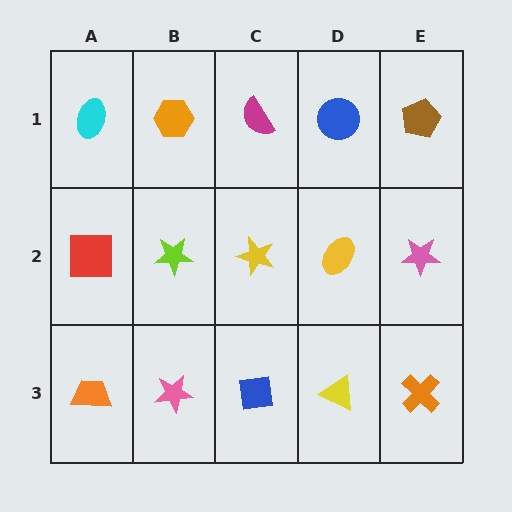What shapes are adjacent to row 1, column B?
A lime star (row 2, column B), a cyan ellipse (row 1, column A), a magenta semicircle (row 1, column C).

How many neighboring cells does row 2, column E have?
3.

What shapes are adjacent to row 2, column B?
An orange hexagon (row 1, column B), a pink star (row 3, column B), a red square (row 2, column A), a yellow star (row 2, column C).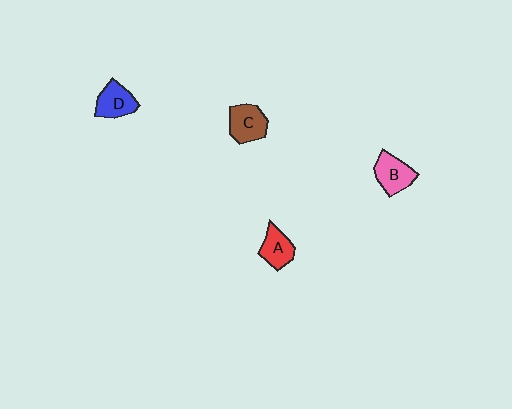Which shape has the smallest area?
Shape A (red).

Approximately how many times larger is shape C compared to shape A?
Approximately 1.2 times.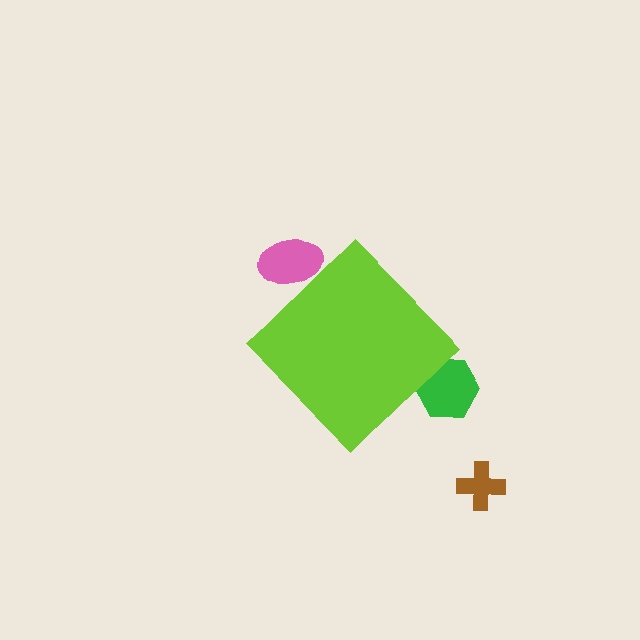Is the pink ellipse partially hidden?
Yes, the pink ellipse is partially hidden behind the lime diamond.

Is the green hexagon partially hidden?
Yes, the green hexagon is partially hidden behind the lime diamond.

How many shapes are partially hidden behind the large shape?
2 shapes are partially hidden.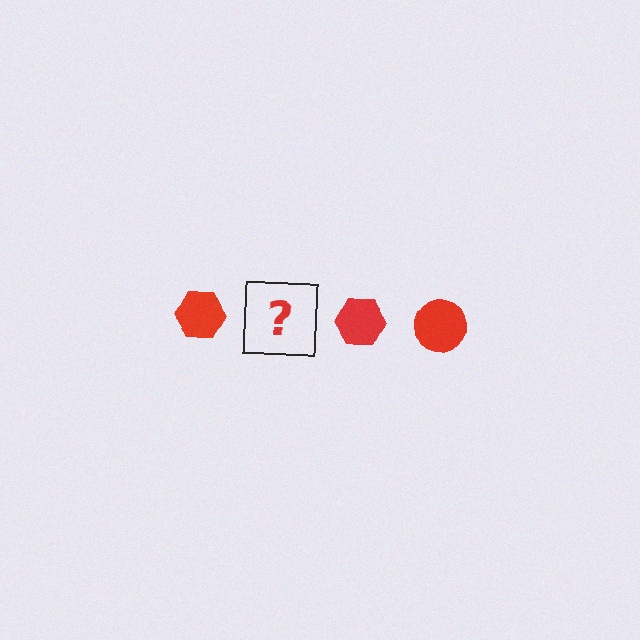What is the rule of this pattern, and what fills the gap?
The rule is that the pattern cycles through hexagon, circle shapes in red. The gap should be filled with a red circle.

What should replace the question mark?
The question mark should be replaced with a red circle.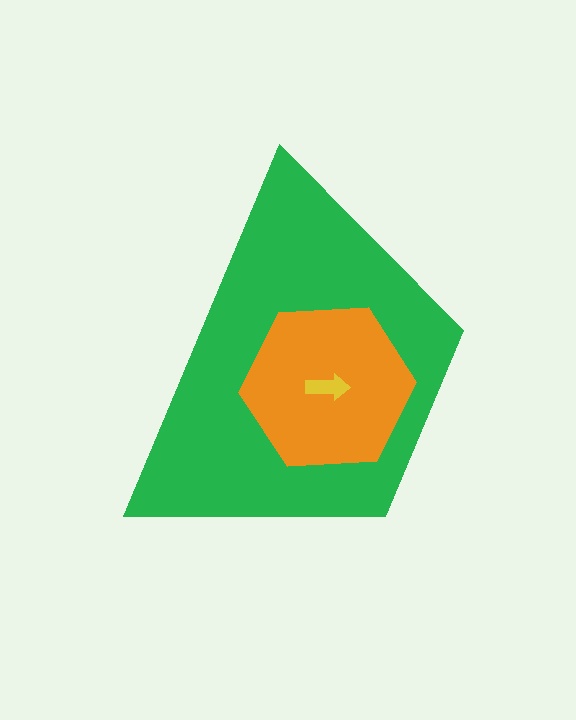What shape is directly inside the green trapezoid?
The orange hexagon.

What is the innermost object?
The yellow arrow.